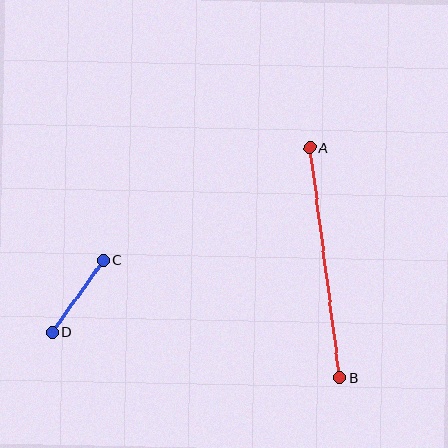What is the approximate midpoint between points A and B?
The midpoint is at approximately (325, 262) pixels.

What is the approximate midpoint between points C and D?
The midpoint is at approximately (78, 296) pixels.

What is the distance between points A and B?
The distance is approximately 232 pixels.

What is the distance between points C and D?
The distance is approximately 89 pixels.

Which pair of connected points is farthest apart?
Points A and B are farthest apart.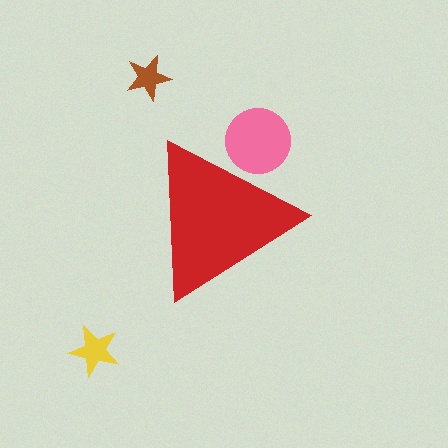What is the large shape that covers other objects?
A red triangle.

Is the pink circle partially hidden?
Yes, the pink circle is partially hidden behind the red triangle.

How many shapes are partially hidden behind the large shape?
1 shape is partially hidden.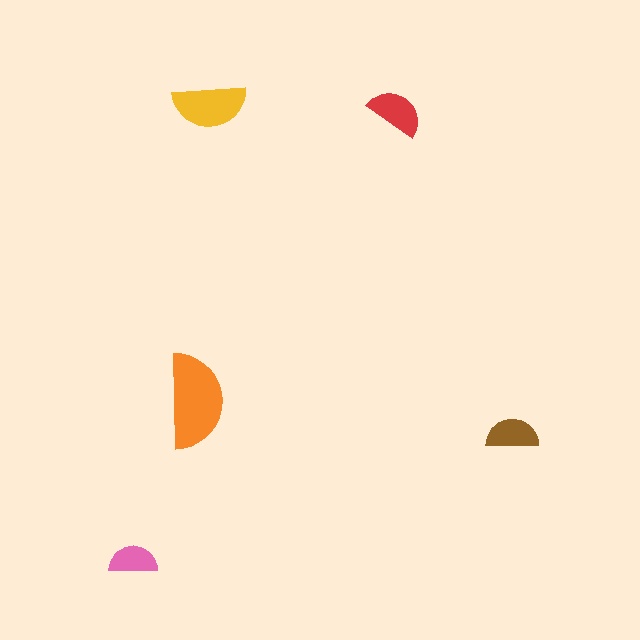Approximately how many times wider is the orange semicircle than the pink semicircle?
About 2 times wider.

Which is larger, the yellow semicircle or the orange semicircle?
The orange one.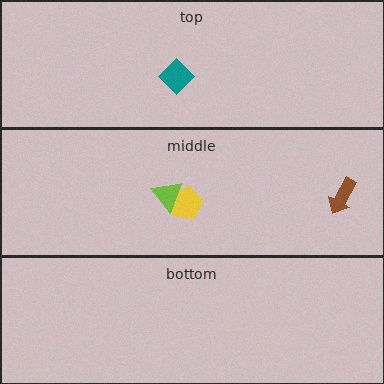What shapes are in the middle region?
The yellow pentagon, the lime triangle, the brown arrow.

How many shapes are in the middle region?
3.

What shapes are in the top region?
The teal diamond.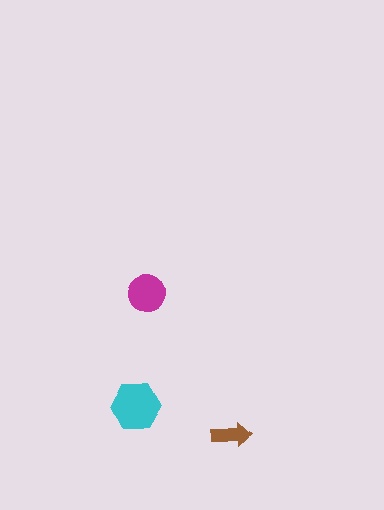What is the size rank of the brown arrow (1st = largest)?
3rd.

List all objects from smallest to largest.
The brown arrow, the magenta circle, the cyan hexagon.